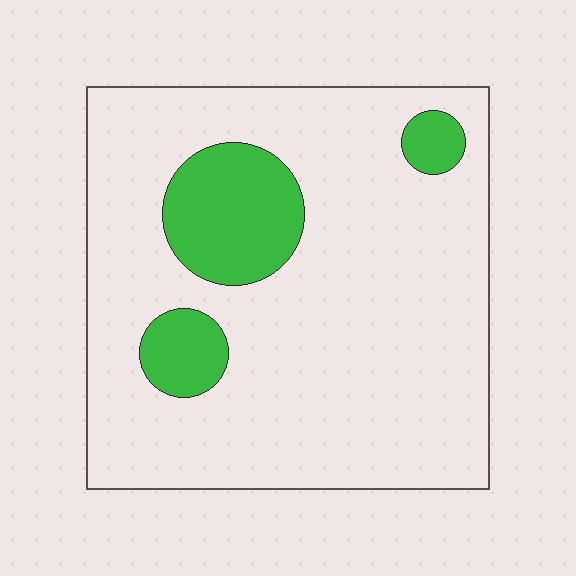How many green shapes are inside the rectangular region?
3.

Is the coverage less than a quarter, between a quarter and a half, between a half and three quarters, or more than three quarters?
Less than a quarter.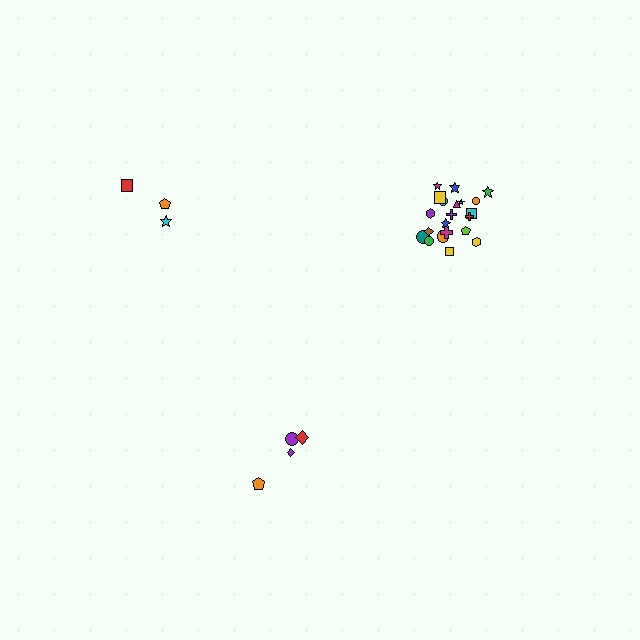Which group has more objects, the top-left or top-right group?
The top-right group.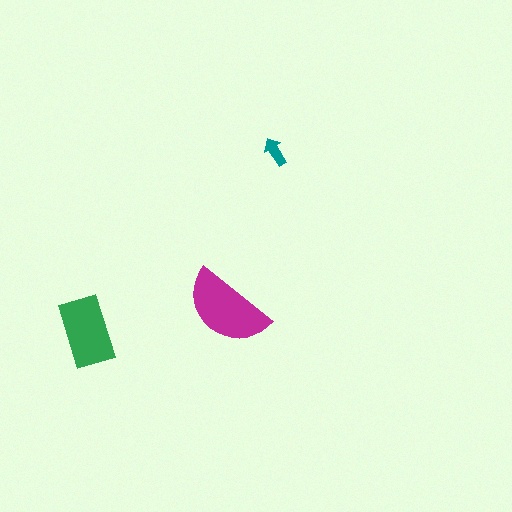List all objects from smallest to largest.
The teal arrow, the green rectangle, the magenta semicircle.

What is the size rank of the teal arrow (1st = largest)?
3rd.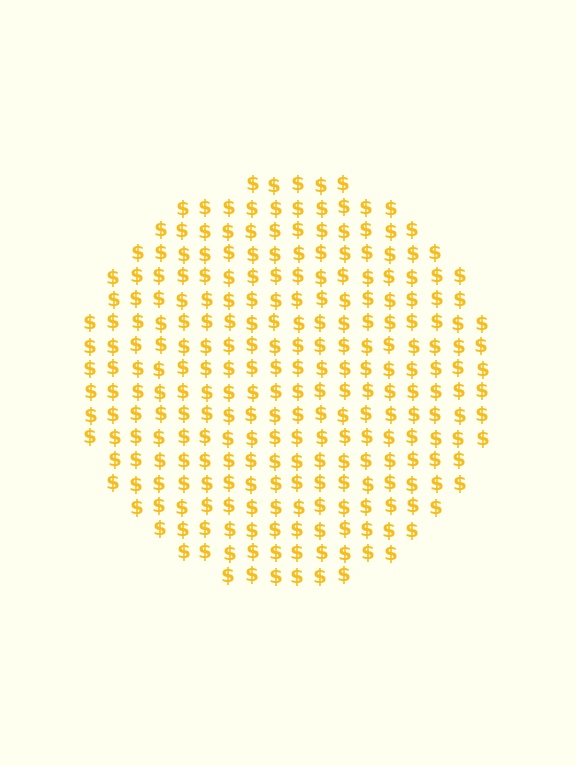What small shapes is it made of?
It is made of small dollar signs.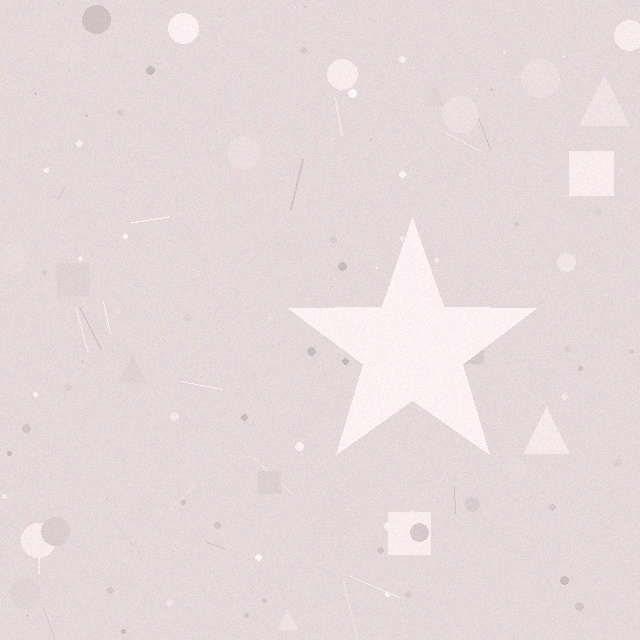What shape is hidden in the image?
A star is hidden in the image.